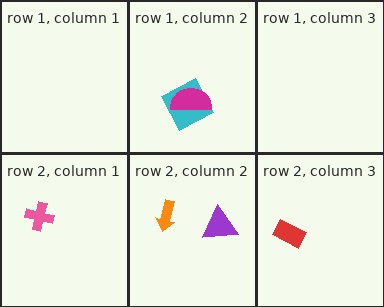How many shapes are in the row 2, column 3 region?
1.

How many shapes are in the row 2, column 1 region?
1.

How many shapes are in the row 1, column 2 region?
2.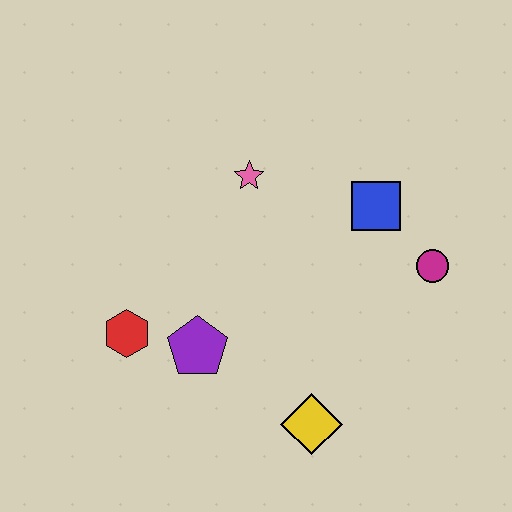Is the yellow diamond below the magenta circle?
Yes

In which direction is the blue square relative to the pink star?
The blue square is to the right of the pink star.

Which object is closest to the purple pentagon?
The red hexagon is closest to the purple pentagon.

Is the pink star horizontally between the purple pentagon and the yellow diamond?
Yes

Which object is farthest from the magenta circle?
The red hexagon is farthest from the magenta circle.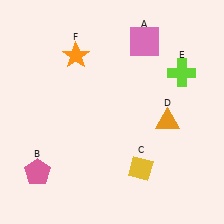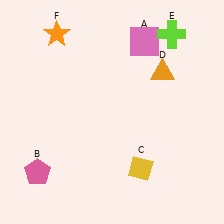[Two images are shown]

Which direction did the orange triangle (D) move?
The orange triangle (D) moved up.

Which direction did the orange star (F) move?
The orange star (F) moved up.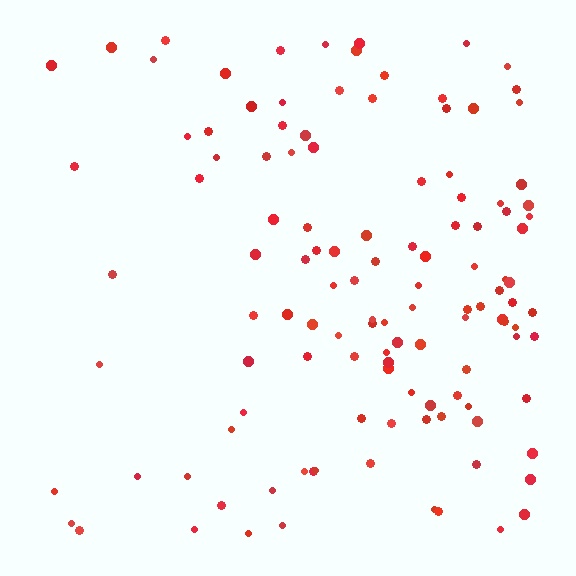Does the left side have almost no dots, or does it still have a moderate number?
Still a moderate number, just noticeably fewer than the right.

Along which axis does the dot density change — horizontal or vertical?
Horizontal.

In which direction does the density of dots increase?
From left to right, with the right side densest.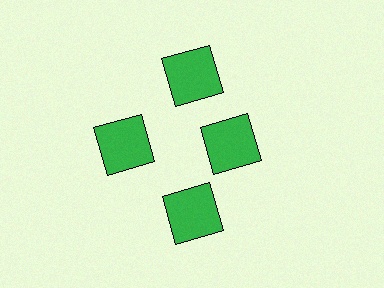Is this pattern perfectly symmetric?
No. The 4 green squares are arranged in a ring, but one element near the 3 o'clock position is pulled inward toward the center, breaking the 4-fold rotational symmetry.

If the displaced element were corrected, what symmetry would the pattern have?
It would have 4-fold rotational symmetry — the pattern would map onto itself every 90 degrees.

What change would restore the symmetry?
The symmetry would be restored by moving it outward, back onto the ring so that all 4 squares sit at equal angles and equal distance from the center.